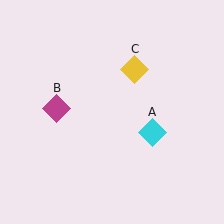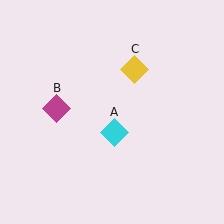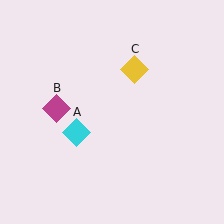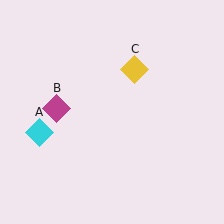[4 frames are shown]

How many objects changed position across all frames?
1 object changed position: cyan diamond (object A).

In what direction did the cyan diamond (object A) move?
The cyan diamond (object A) moved left.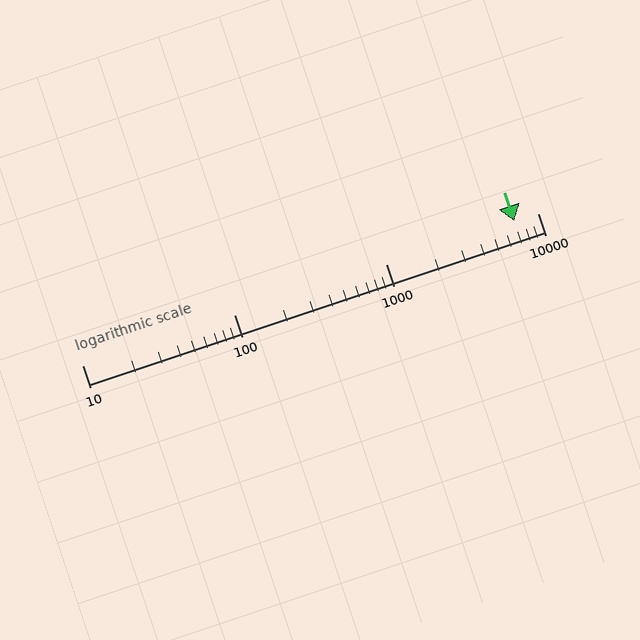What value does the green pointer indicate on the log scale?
The pointer indicates approximately 7000.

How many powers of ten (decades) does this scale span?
The scale spans 3 decades, from 10 to 10000.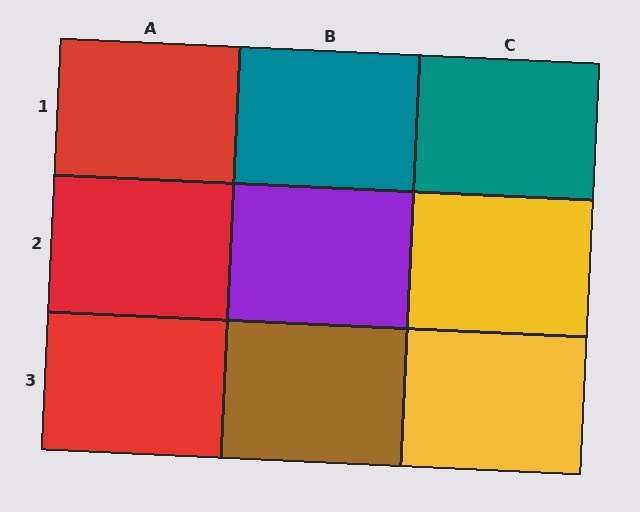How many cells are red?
3 cells are red.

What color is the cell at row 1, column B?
Teal.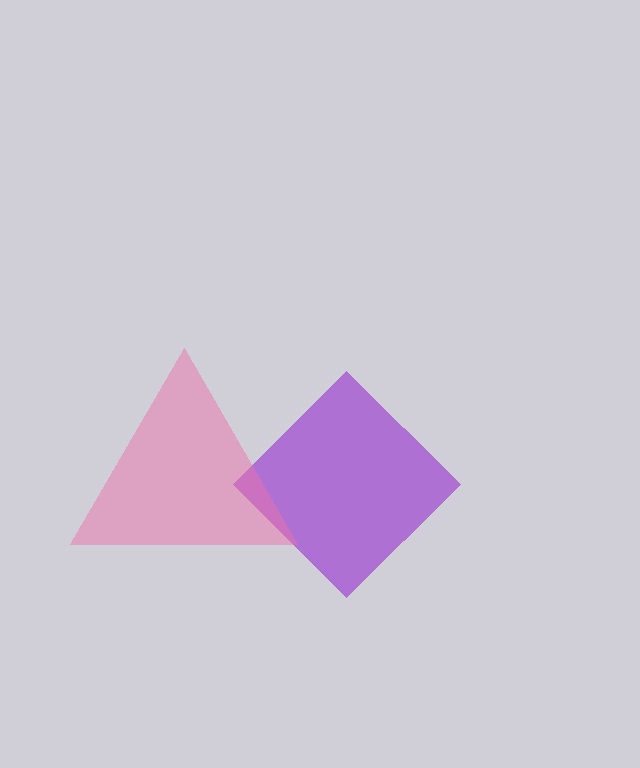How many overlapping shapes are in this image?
There are 2 overlapping shapes in the image.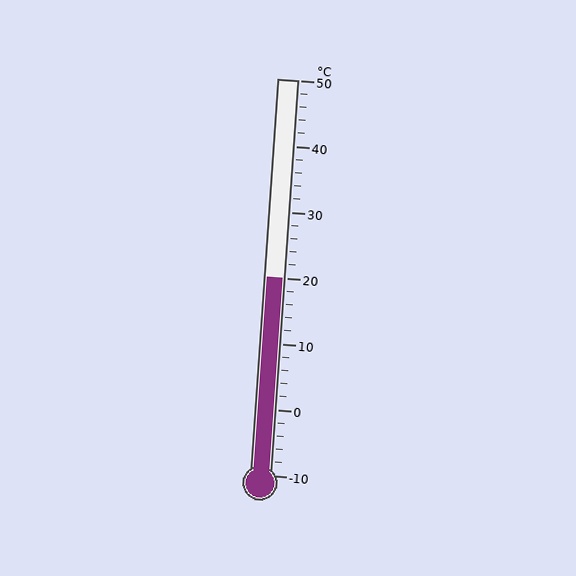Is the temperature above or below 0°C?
The temperature is above 0°C.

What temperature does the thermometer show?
The thermometer shows approximately 20°C.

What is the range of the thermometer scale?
The thermometer scale ranges from -10°C to 50°C.